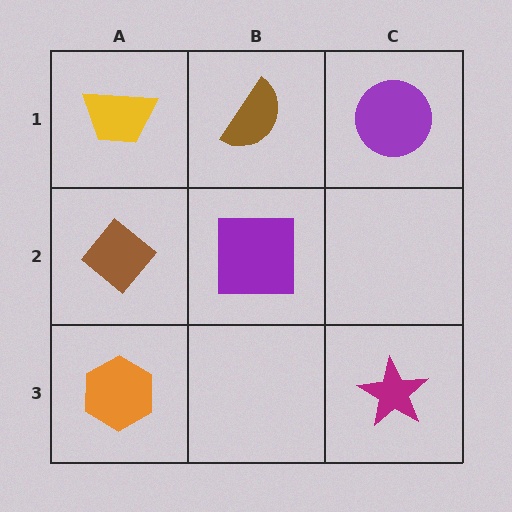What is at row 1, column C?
A purple circle.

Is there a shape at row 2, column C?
No, that cell is empty.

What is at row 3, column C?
A magenta star.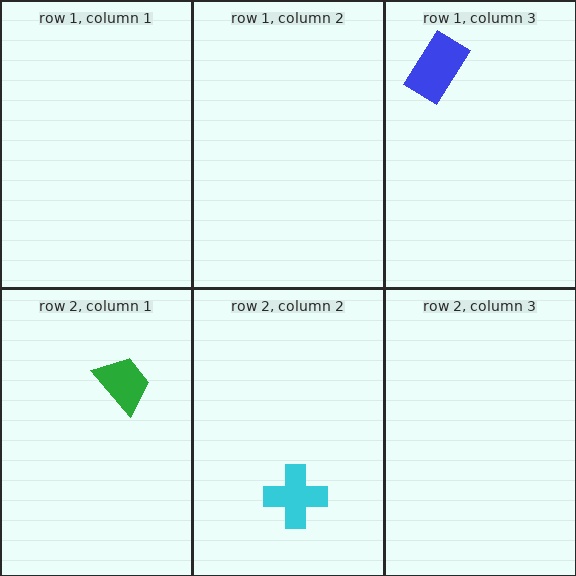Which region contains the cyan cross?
The row 2, column 2 region.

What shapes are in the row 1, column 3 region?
The blue rectangle.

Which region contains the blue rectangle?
The row 1, column 3 region.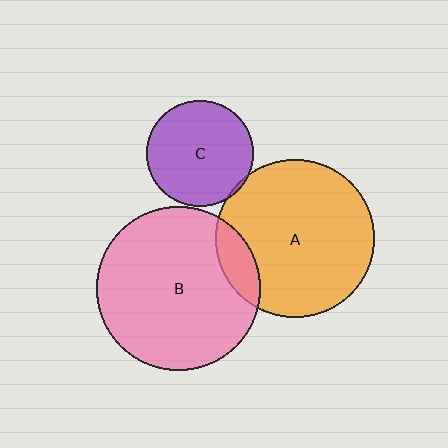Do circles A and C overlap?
Yes.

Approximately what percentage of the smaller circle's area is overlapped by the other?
Approximately 5%.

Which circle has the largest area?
Circle B (pink).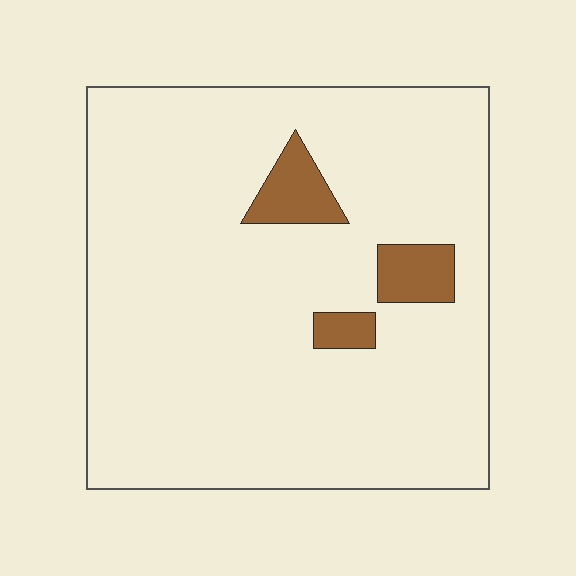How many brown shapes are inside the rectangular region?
3.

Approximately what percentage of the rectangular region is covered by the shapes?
Approximately 5%.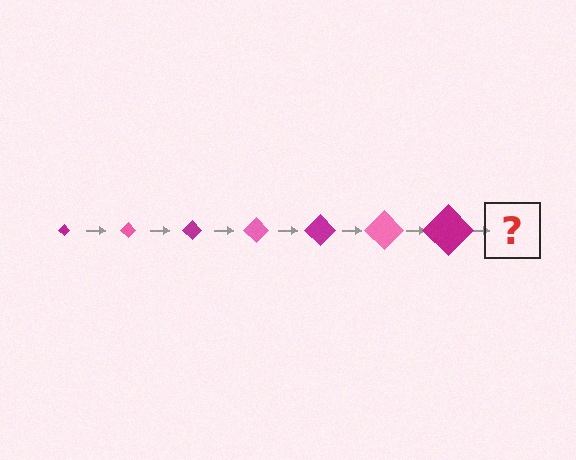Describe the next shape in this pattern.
It should be a pink diamond, larger than the previous one.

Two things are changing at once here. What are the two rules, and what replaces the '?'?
The two rules are that the diamond grows larger each step and the color cycles through magenta and pink. The '?' should be a pink diamond, larger than the previous one.